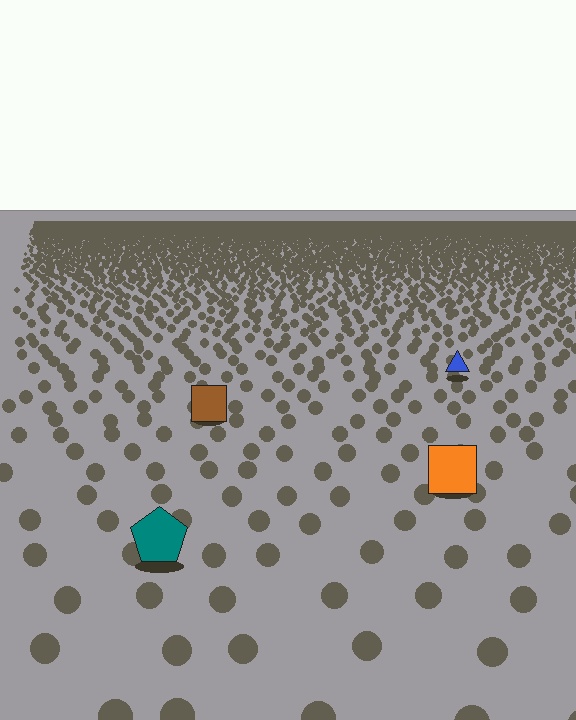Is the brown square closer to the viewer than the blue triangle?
Yes. The brown square is closer — you can tell from the texture gradient: the ground texture is coarser near it.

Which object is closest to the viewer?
The teal pentagon is closest. The texture marks near it are larger and more spread out.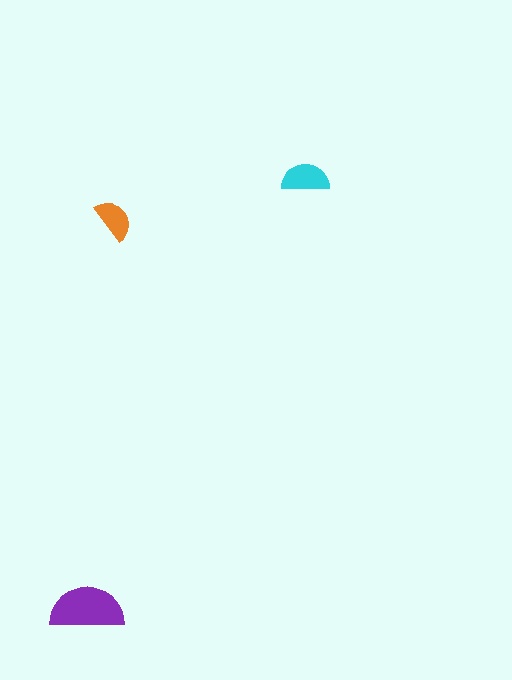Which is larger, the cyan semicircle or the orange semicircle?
The cyan one.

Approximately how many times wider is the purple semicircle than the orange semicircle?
About 1.5 times wider.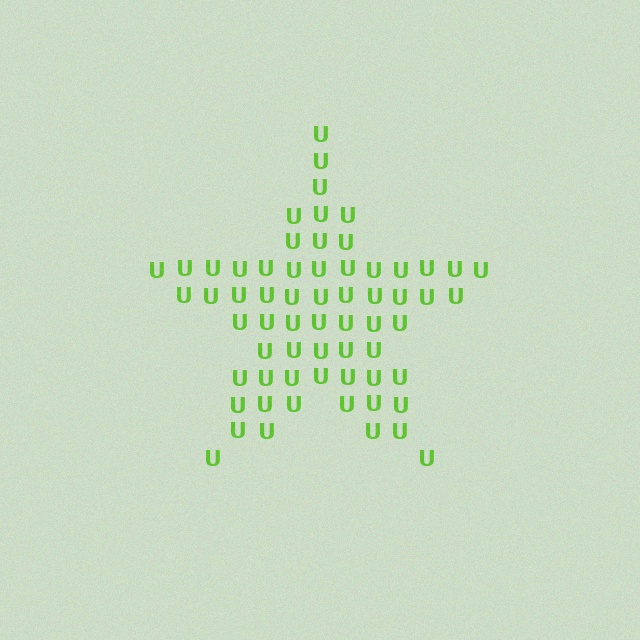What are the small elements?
The small elements are letter U's.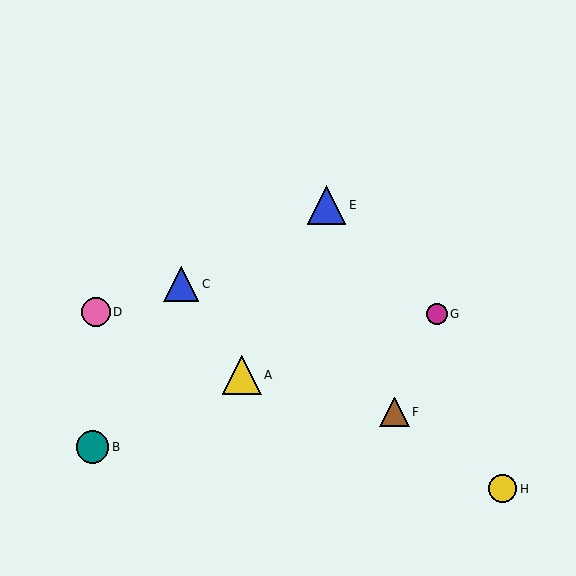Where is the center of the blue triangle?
The center of the blue triangle is at (181, 284).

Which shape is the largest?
The yellow triangle (labeled A) is the largest.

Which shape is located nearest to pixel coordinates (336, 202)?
The blue triangle (labeled E) at (326, 205) is nearest to that location.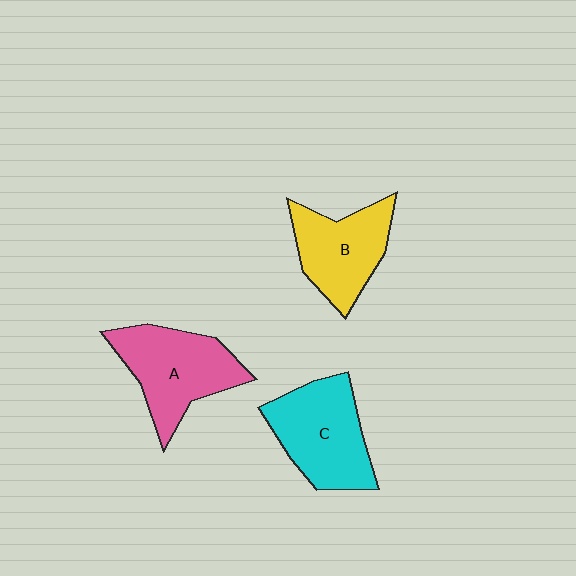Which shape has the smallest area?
Shape B (yellow).